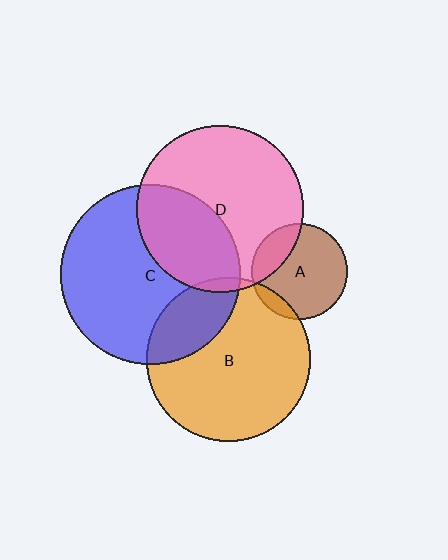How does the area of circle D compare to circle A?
Approximately 3.0 times.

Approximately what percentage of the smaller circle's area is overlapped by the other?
Approximately 25%.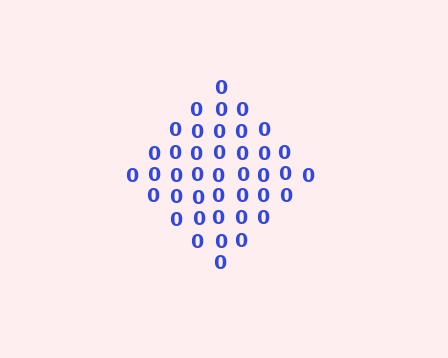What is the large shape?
The large shape is a diamond.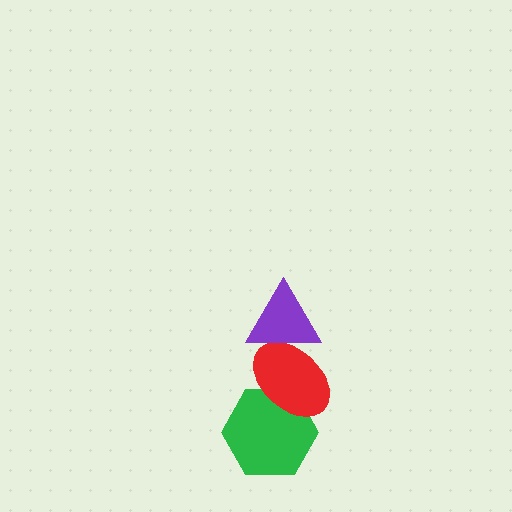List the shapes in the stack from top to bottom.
From top to bottom: the purple triangle, the red ellipse, the green hexagon.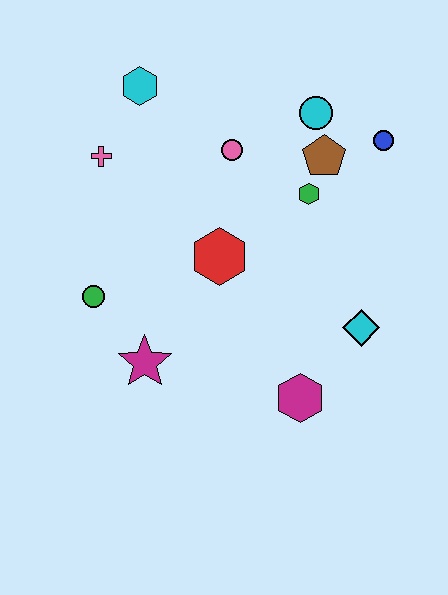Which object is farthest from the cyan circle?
The magenta star is farthest from the cyan circle.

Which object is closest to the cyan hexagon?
The pink cross is closest to the cyan hexagon.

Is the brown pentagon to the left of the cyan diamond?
Yes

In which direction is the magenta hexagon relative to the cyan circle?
The magenta hexagon is below the cyan circle.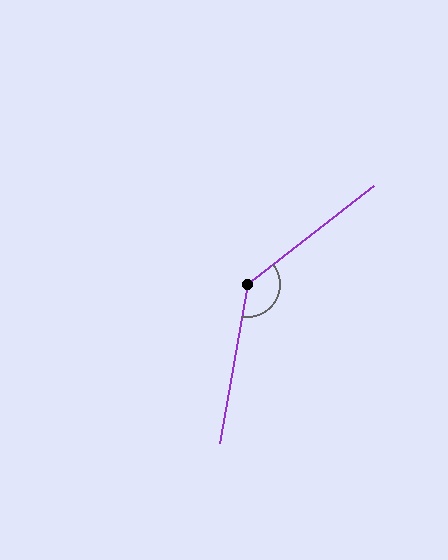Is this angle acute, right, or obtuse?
It is obtuse.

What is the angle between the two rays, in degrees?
Approximately 138 degrees.